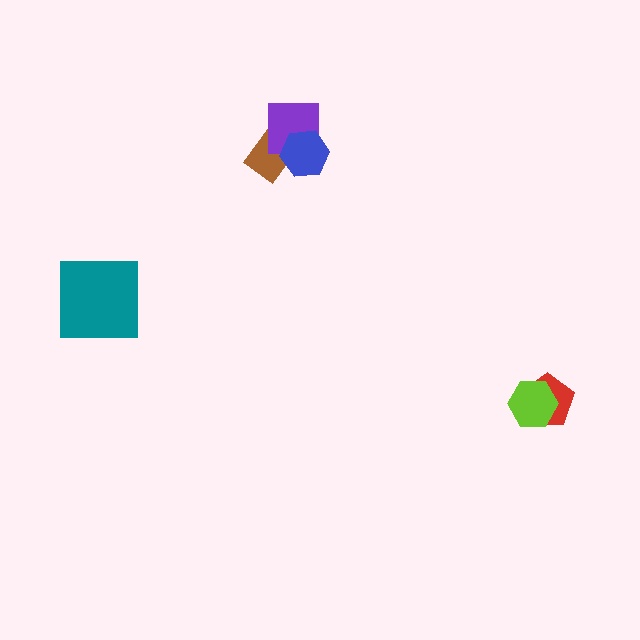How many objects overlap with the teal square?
0 objects overlap with the teal square.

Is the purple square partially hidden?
Yes, it is partially covered by another shape.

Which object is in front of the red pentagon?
The lime hexagon is in front of the red pentagon.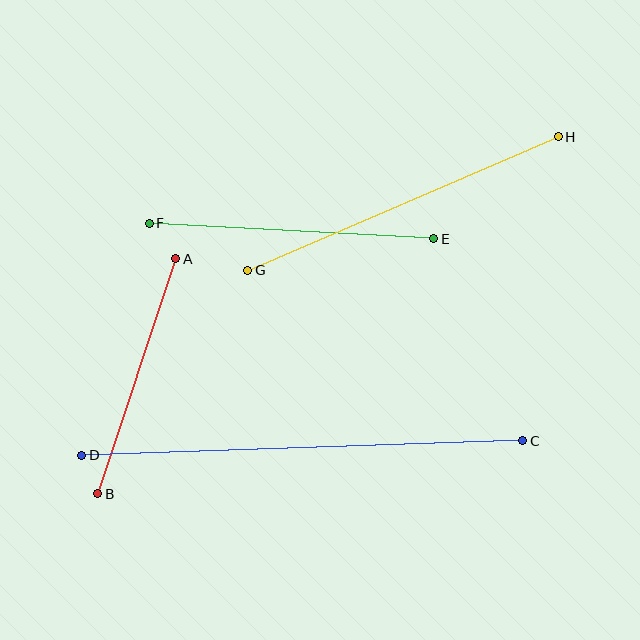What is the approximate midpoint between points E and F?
The midpoint is at approximately (292, 231) pixels.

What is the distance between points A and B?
The distance is approximately 248 pixels.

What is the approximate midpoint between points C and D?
The midpoint is at approximately (302, 448) pixels.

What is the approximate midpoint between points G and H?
The midpoint is at approximately (403, 204) pixels.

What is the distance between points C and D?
The distance is approximately 441 pixels.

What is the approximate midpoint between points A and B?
The midpoint is at approximately (137, 376) pixels.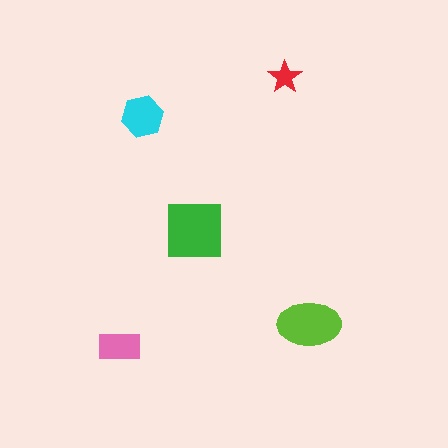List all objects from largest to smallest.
The green square, the lime ellipse, the cyan hexagon, the pink rectangle, the red star.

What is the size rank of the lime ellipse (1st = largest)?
2nd.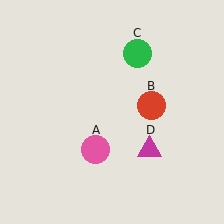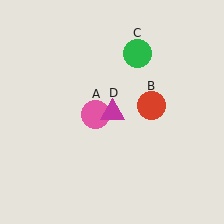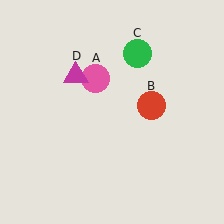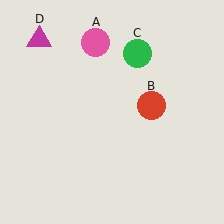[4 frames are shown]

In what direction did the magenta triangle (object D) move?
The magenta triangle (object D) moved up and to the left.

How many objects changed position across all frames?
2 objects changed position: pink circle (object A), magenta triangle (object D).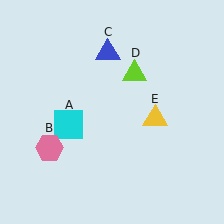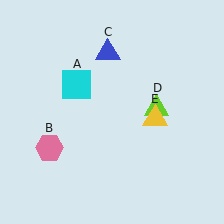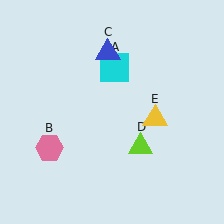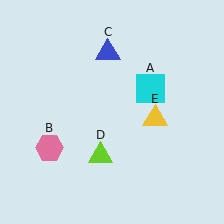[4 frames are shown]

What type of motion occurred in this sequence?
The cyan square (object A), lime triangle (object D) rotated clockwise around the center of the scene.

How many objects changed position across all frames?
2 objects changed position: cyan square (object A), lime triangle (object D).